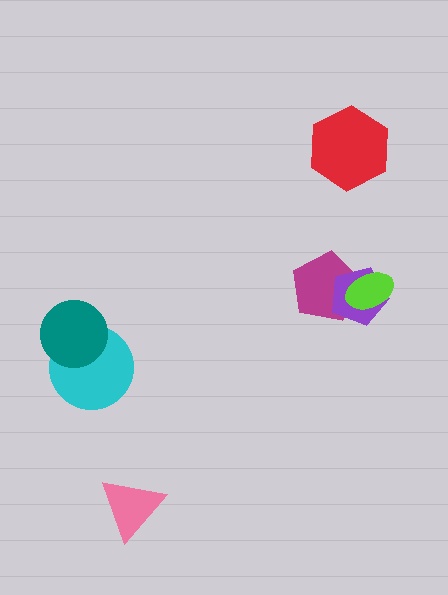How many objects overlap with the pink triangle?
0 objects overlap with the pink triangle.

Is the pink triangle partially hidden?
No, no other shape covers it.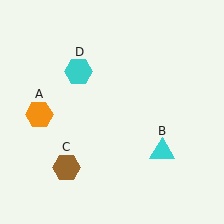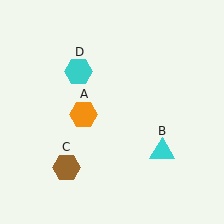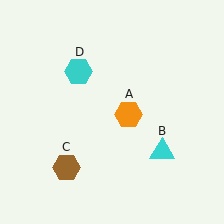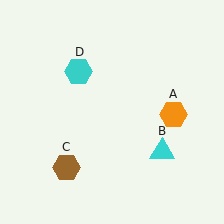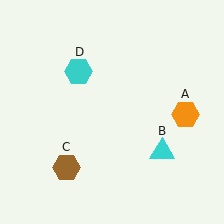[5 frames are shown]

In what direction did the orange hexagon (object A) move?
The orange hexagon (object A) moved right.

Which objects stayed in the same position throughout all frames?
Cyan triangle (object B) and brown hexagon (object C) and cyan hexagon (object D) remained stationary.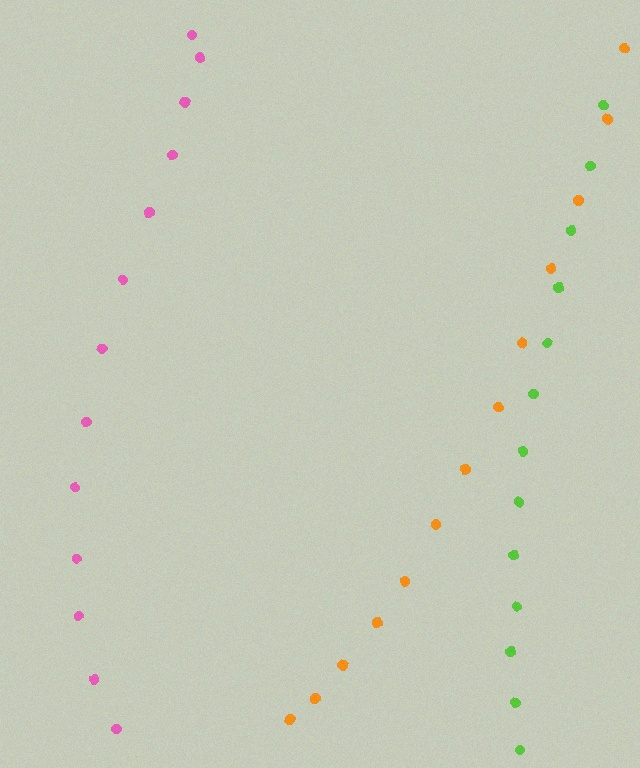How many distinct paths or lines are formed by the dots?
There are 3 distinct paths.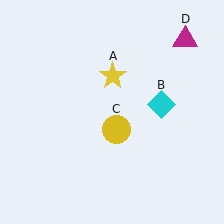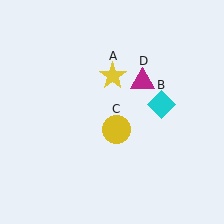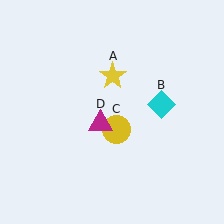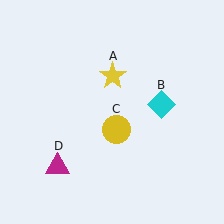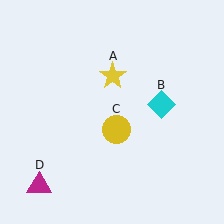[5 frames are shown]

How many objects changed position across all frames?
1 object changed position: magenta triangle (object D).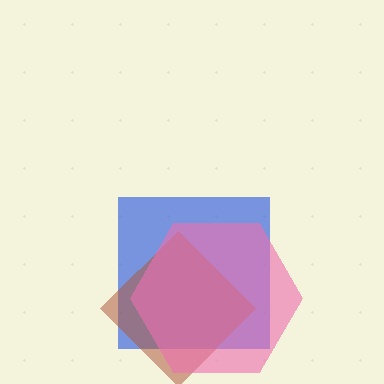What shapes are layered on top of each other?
The layered shapes are: a blue square, a brown diamond, a pink hexagon.